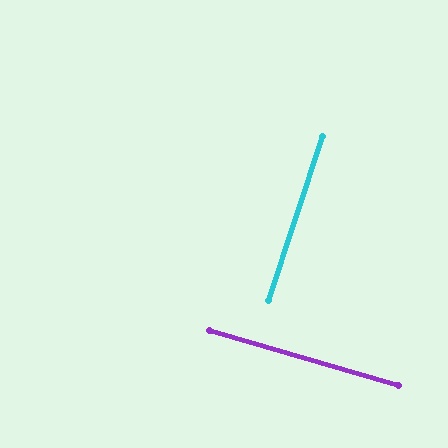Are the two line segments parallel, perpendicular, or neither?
Perpendicular — they meet at approximately 88°.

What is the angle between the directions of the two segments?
Approximately 88 degrees.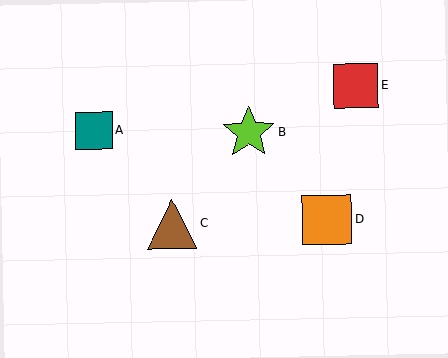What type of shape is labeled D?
Shape D is an orange square.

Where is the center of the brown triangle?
The center of the brown triangle is at (172, 224).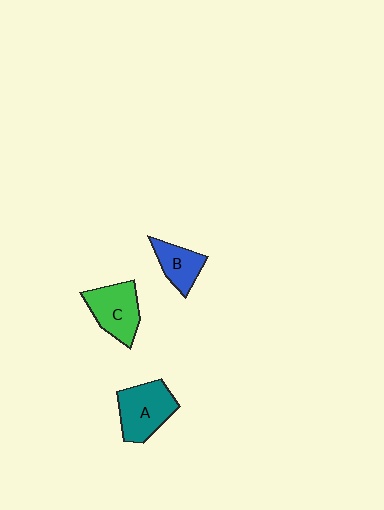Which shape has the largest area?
Shape A (teal).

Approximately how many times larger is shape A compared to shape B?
Approximately 1.6 times.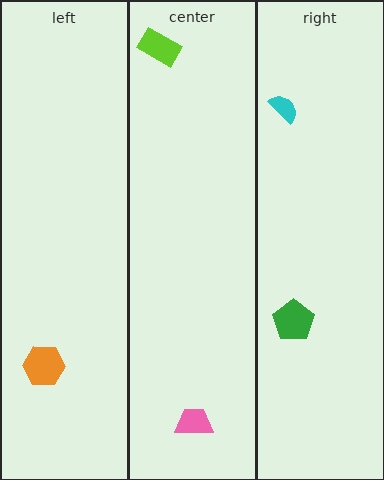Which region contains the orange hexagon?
The left region.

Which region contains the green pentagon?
The right region.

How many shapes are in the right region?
2.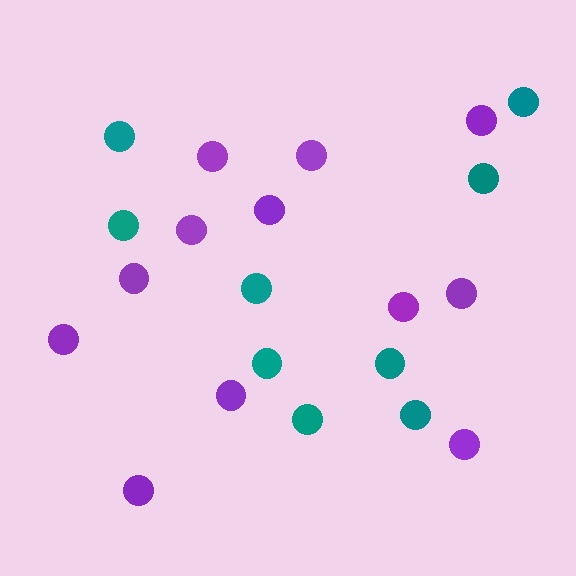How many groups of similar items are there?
There are 2 groups: one group of purple circles (12) and one group of teal circles (9).